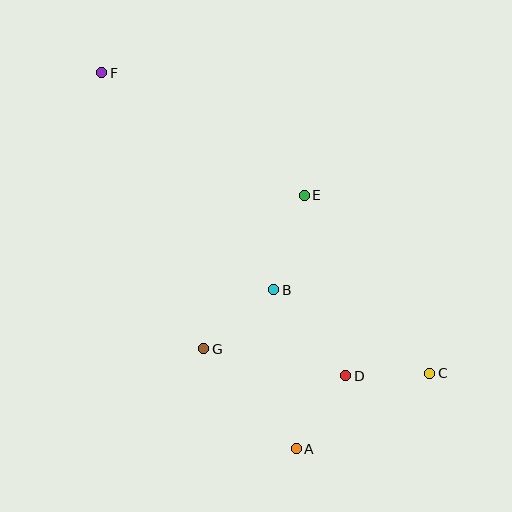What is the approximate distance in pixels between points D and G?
The distance between D and G is approximately 144 pixels.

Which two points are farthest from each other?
Points C and F are farthest from each other.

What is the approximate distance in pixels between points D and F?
The distance between D and F is approximately 389 pixels.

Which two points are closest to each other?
Points C and D are closest to each other.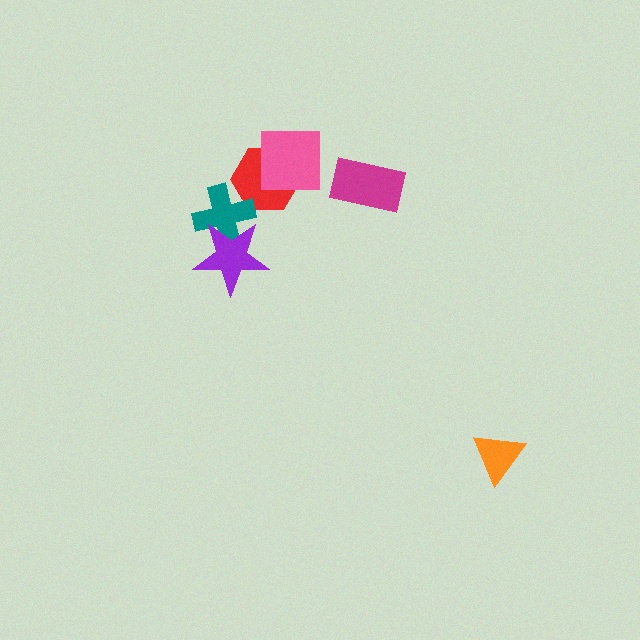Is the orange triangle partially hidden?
No, no other shape covers it.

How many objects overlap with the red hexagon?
2 objects overlap with the red hexagon.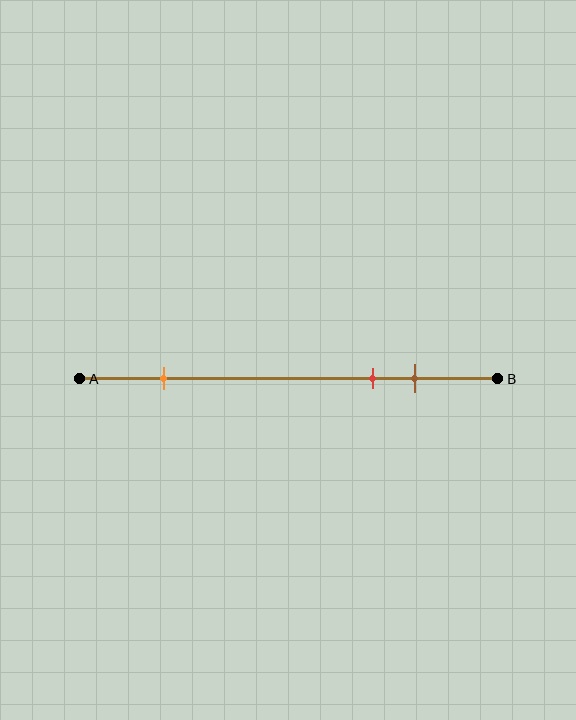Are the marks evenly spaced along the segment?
No, the marks are not evenly spaced.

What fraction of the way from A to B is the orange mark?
The orange mark is approximately 20% (0.2) of the way from A to B.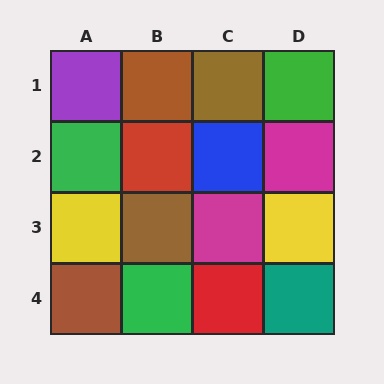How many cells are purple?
1 cell is purple.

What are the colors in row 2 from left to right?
Green, red, blue, magenta.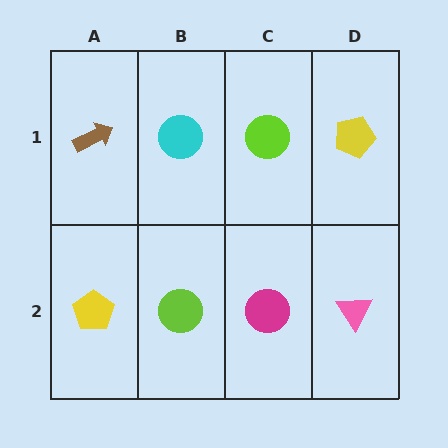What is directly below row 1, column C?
A magenta circle.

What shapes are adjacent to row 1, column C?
A magenta circle (row 2, column C), a cyan circle (row 1, column B), a yellow pentagon (row 1, column D).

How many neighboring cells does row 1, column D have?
2.